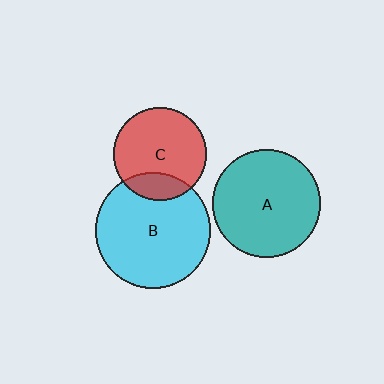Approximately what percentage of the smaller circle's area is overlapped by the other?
Approximately 20%.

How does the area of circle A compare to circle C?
Approximately 1.4 times.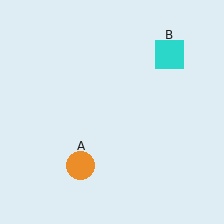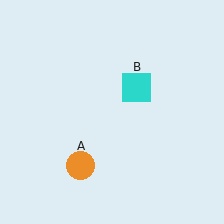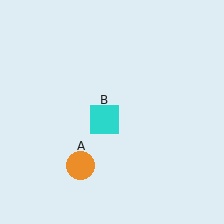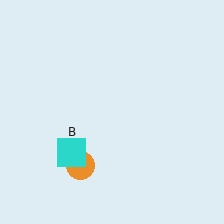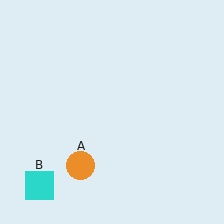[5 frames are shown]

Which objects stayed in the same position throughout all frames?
Orange circle (object A) remained stationary.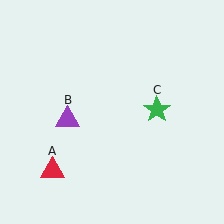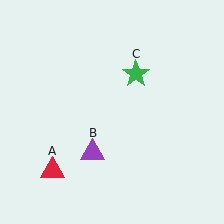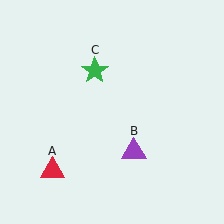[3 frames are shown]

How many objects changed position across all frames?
2 objects changed position: purple triangle (object B), green star (object C).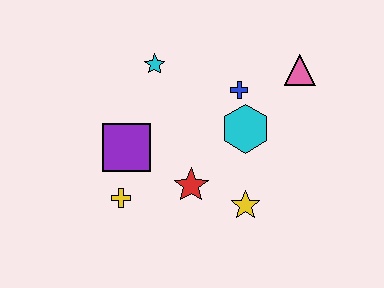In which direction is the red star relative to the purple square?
The red star is to the right of the purple square.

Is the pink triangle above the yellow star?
Yes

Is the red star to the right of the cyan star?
Yes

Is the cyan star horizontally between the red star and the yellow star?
No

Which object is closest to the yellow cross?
The purple square is closest to the yellow cross.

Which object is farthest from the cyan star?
The yellow star is farthest from the cyan star.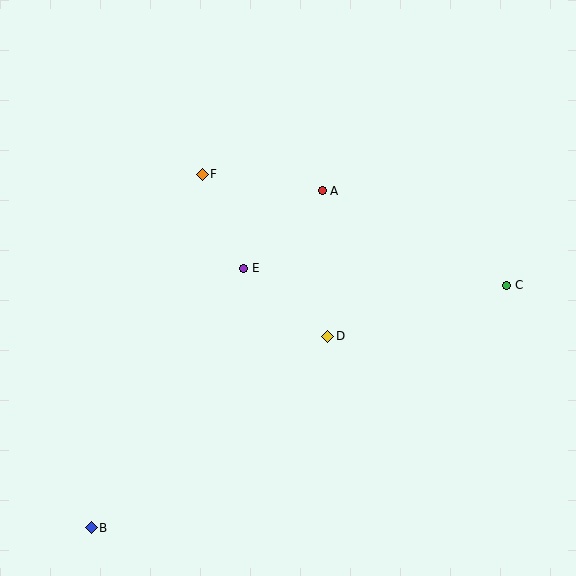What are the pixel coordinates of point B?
Point B is at (91, 528).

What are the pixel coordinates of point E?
Point E is at (244, 268).